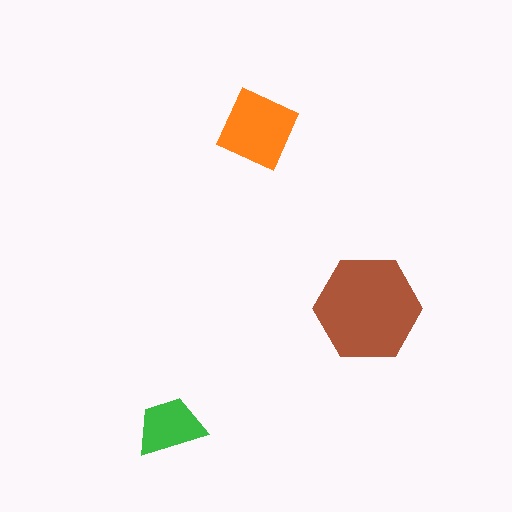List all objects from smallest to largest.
The green trapezoid, the orange diamond, the brown hexagon.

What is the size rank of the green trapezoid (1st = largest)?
3rd.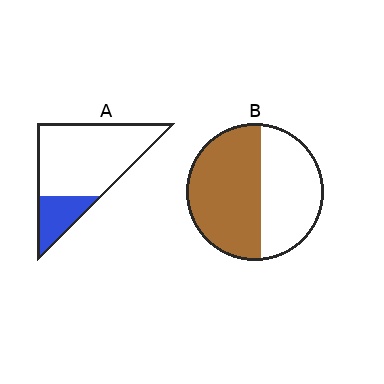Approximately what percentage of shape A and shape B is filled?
A is approximately 20% and B is approximately 55%.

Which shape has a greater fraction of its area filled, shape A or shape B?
Shape B.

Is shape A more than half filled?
No.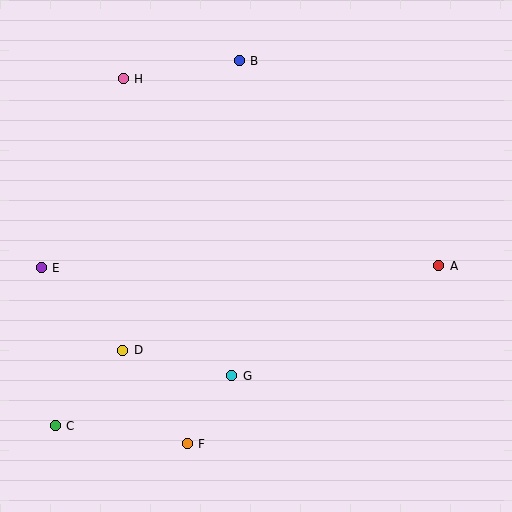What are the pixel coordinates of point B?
Point B is at (239, 61).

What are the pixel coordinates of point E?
Point E is at (41, 268).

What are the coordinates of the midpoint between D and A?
The midpoint between D and A is at (281, 308).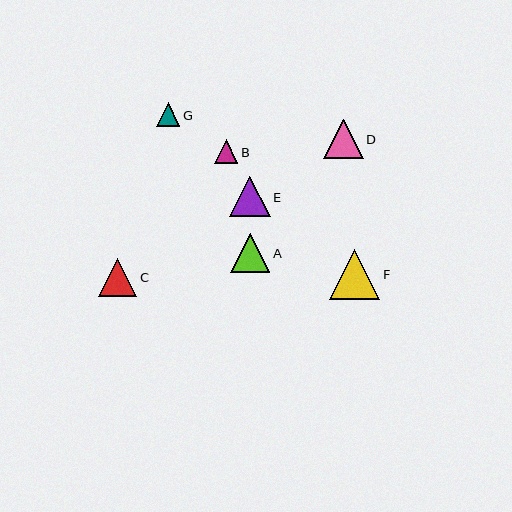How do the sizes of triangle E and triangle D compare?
Triangle E and triangle D are approximately the same size.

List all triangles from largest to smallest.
From largest to smallest: F, E, D, A, C, G, B.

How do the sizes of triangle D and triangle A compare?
Triangle D and triangle A are approximately the same size.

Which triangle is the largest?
Triangle F is the largest with a size of approximately 50 pixels.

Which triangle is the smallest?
Triangle B is the smallest with a size of approximately 23 pixels.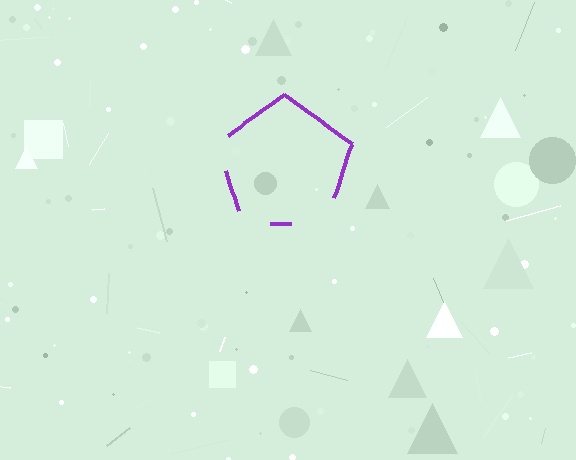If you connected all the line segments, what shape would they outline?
They would outline a pentagon.